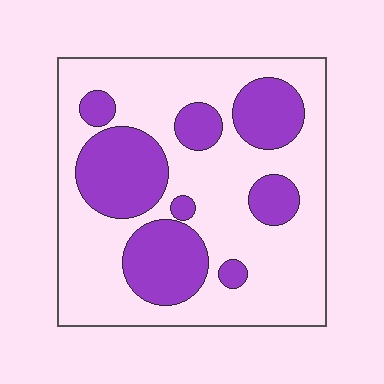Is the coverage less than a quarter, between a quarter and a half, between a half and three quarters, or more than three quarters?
Between a quarter and a half.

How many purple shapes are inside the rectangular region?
8.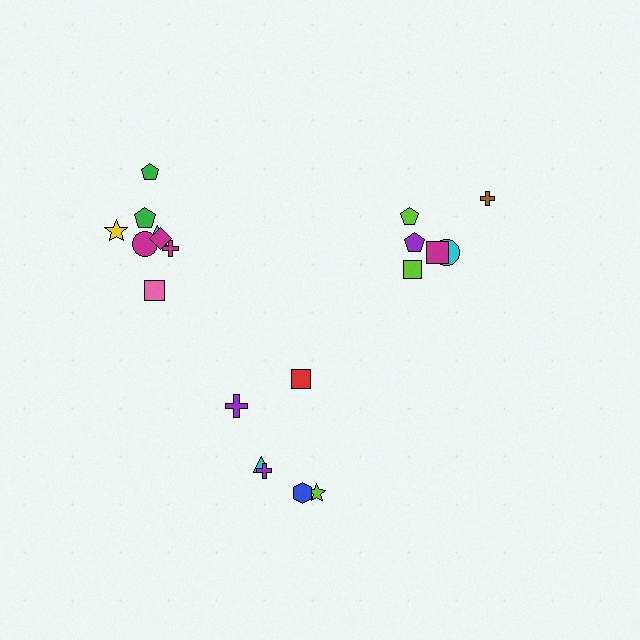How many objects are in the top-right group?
There are 6 objects.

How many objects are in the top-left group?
There are 8 objects.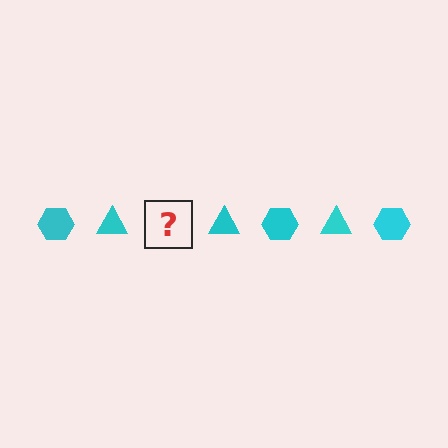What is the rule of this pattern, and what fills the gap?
The rule is that the pattern cycles through hexagon, triangle shapes in cyan. The gap should be filled with a cyan hexagon.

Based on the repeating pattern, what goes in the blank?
The blank should be a cyan hexagon.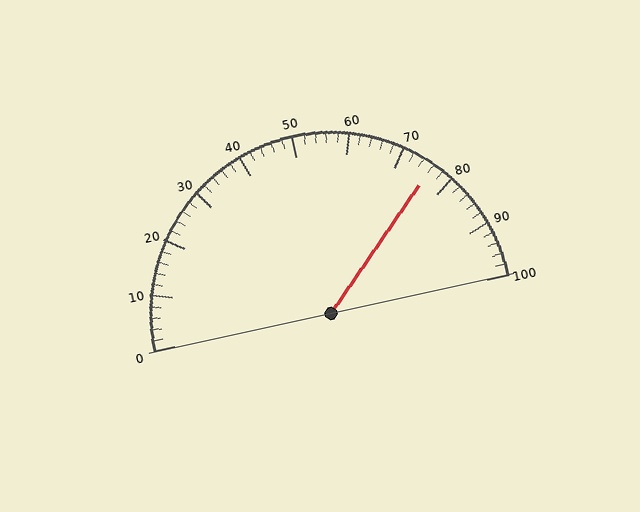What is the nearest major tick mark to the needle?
The nearest major tick mark is 80.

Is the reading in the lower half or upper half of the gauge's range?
The reading is in the upper half of the range (0 to 100).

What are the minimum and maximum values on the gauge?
The gauge ranges from 0 to 100.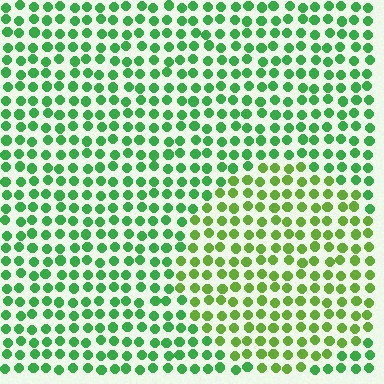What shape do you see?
I see a circle.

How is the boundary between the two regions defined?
The boundary is defined purely by a slight shift in hue (about 31 degrees). Spacing, size, and orientation are identical on both sides.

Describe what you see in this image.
The image is filled with small green elements in a uniform arrangement. A circle-shaped region is visible where the elements are tinted to a slightly different hue, forming a subtle color boundary.